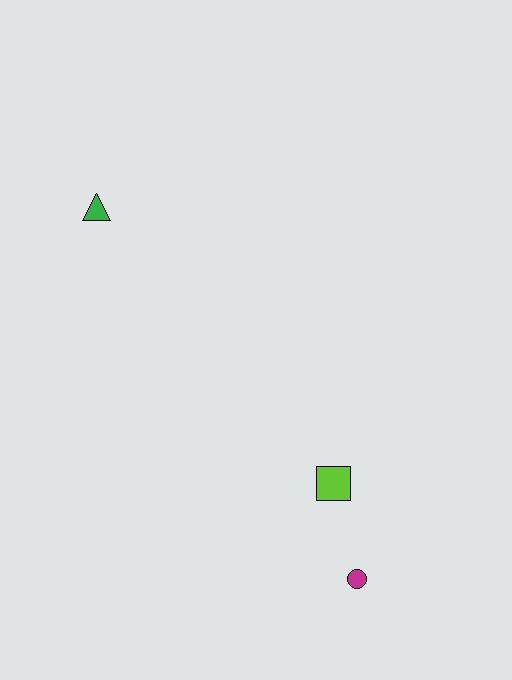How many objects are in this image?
There are 3 objects.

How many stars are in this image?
There are no stars.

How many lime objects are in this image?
There is 1 lime object.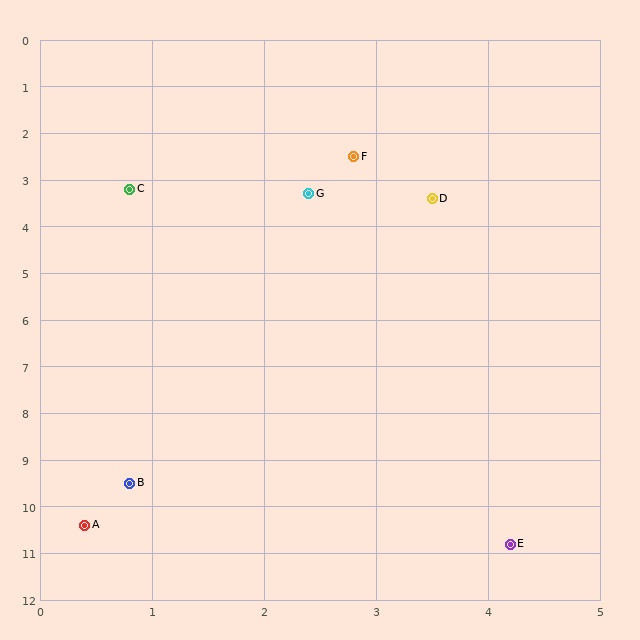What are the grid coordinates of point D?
Point D is at approximately (3.5, 3.4).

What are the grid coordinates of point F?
Point F is at approximately (2.8, 2.5).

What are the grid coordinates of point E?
Point E is at approximately (4.2, 10.8).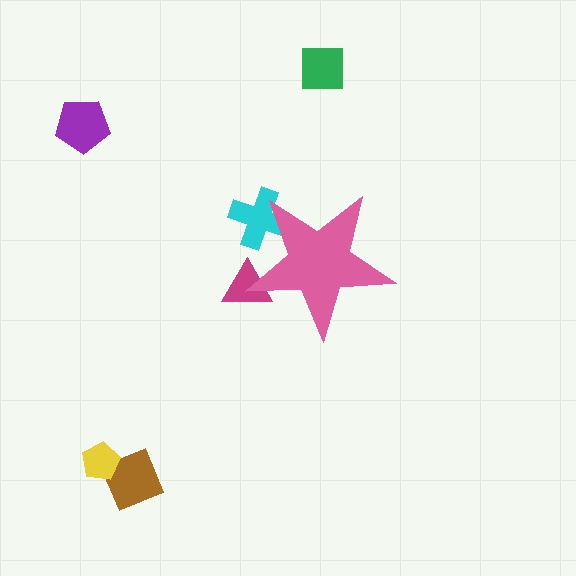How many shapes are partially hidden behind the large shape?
2 shapes are partially hidden.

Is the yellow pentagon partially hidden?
No, the yellow pentagon is fully visible.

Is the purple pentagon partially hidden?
No, the purple pentagon is fully visible.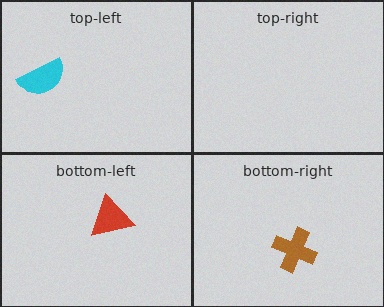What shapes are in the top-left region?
The cyan semicircle.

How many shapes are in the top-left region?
1.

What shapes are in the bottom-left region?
The red triangle.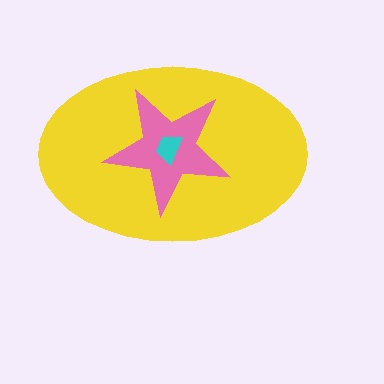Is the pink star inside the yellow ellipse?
Yes.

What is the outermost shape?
The yellow ellipse.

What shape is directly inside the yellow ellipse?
The pink star.